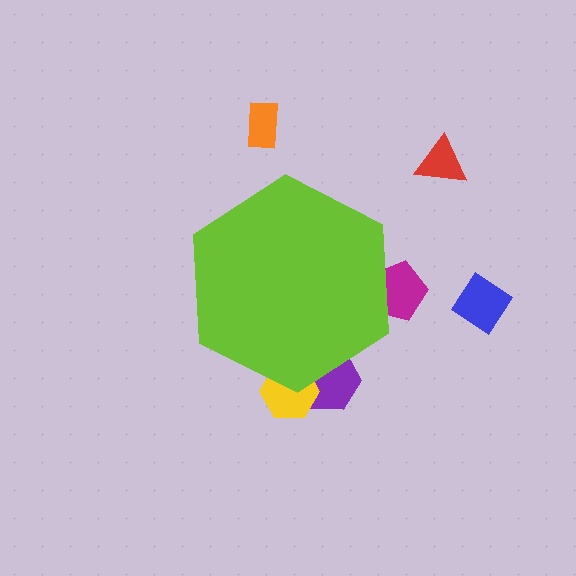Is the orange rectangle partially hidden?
No, the orange rectangle is fully visible.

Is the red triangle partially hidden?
No, the red triangle is fully visible.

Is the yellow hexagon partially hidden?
Yes, the yellow hexagon is partially hidden behind the lime hexagon.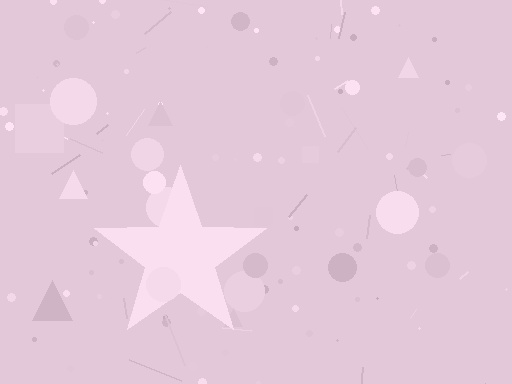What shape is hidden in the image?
A star is hidden in the image.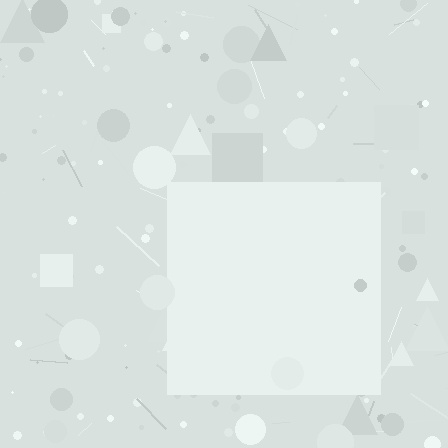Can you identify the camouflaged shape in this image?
The camouflaged shape is a square.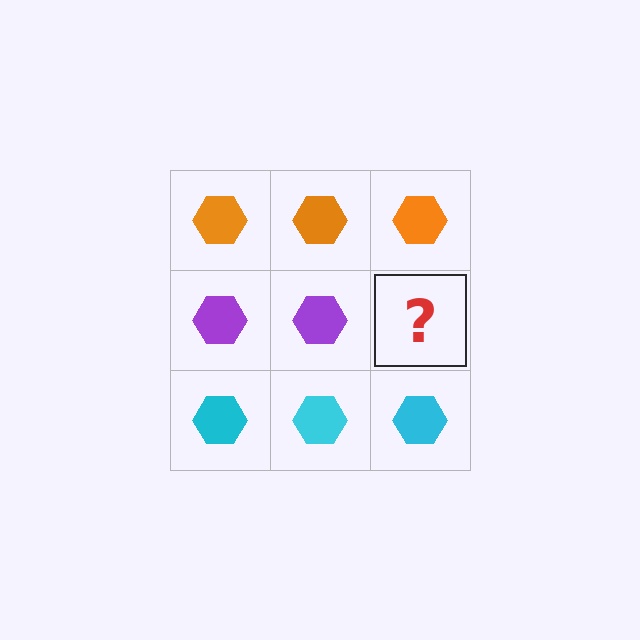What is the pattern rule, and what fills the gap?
The rule is that each row has a consistent color. The gap should be filled with a purple hexagon.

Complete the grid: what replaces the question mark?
The question mark should be replaced with a purple hexagon.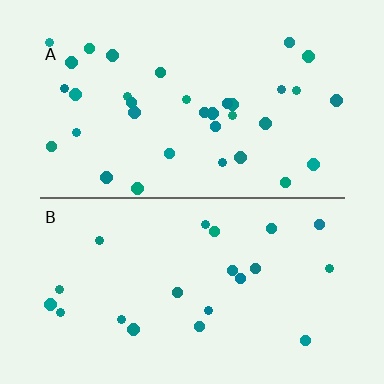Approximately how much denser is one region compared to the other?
Approximately 1.6× — region A over region B.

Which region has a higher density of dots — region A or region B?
A (the top).